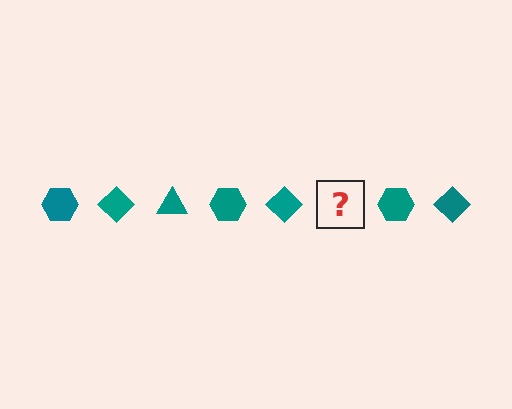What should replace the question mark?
The question mark should be replaced with a teal triangle.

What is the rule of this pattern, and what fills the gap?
The rule is that the pattern cycles through hexagon, diamond, triangle shapes in teal. The gap should be filled with a teal triangle.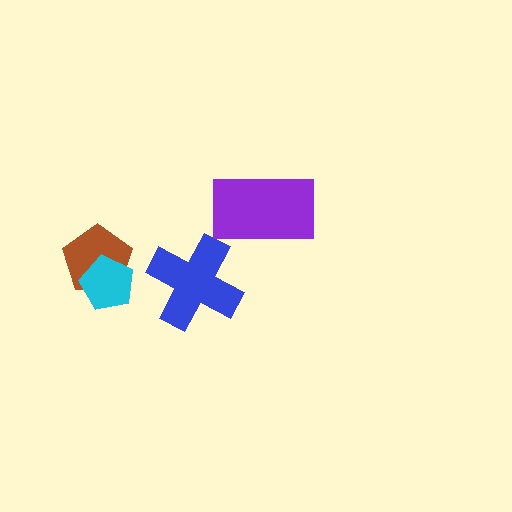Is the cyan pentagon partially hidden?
No, no other shape covers it.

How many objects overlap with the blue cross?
0 objects overlap with the blue cross.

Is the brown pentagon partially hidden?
Yes, it is partially covered by another shape.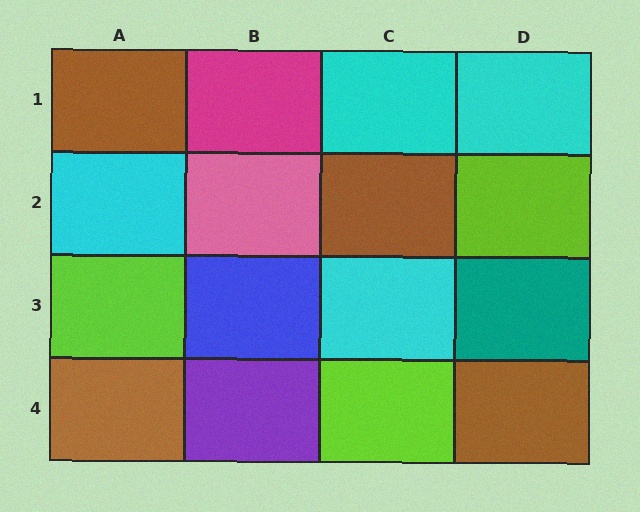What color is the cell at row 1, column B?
Magenta.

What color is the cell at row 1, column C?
Cyan.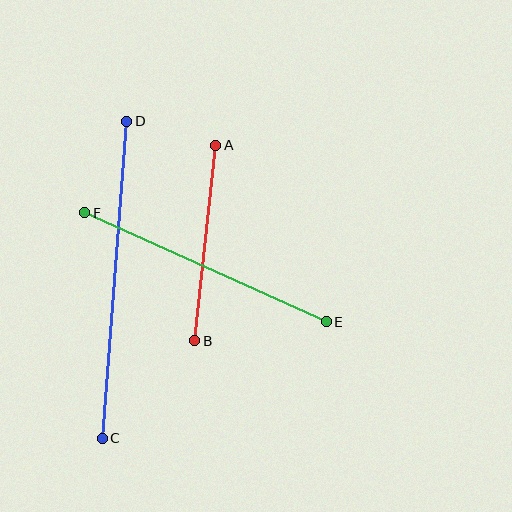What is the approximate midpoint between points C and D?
The midpoint is at approximately (114, 280) pixels.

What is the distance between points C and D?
The distance is approximately 318 pixels.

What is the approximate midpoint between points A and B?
The midpoint is at approximately (205, 243) pixels.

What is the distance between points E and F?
The distance is approximately 265 pixels.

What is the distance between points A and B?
The distance is approximately 197 pixels.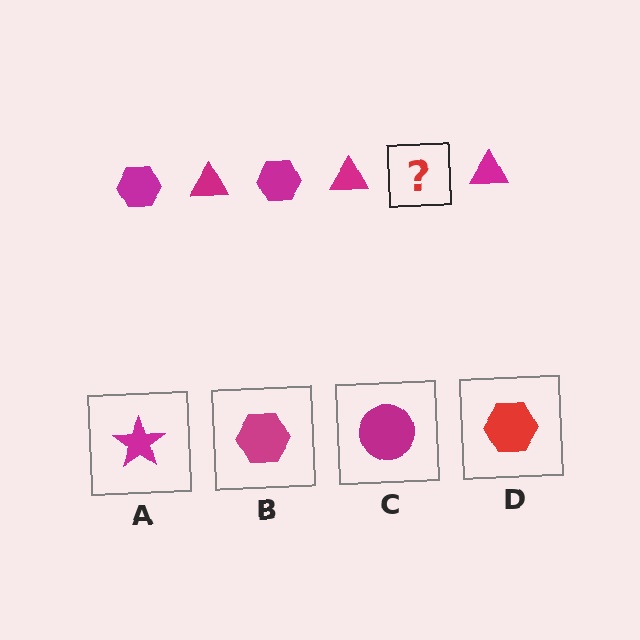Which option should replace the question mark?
Option B.